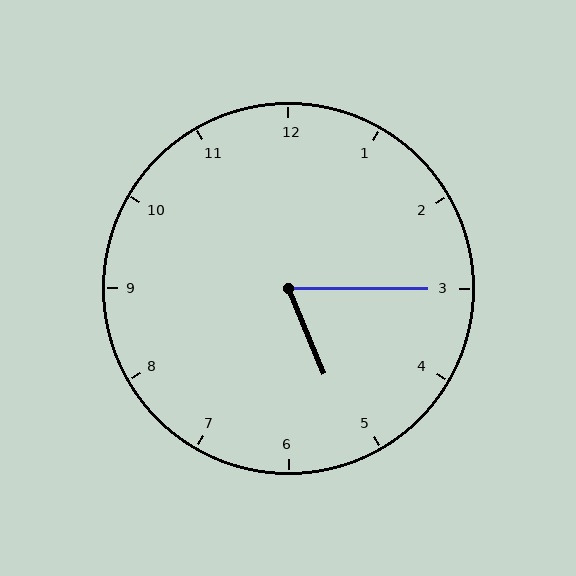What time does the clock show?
5:15.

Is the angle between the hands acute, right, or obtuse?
It is acute.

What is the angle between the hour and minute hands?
Approximately 68 degrees.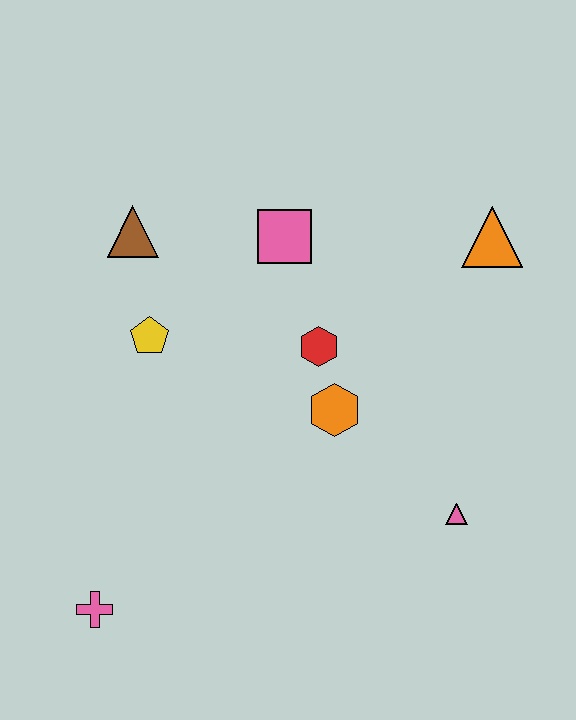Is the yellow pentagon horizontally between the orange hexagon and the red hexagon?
No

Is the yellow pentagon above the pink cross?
Yes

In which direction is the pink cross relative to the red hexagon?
The pink cross is below the red hexagon.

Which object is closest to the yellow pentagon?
The brown triangle is closest to the yellow pentagon.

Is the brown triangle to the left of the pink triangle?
Yes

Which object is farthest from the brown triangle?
The pink triangle is farthest from the brown triangle.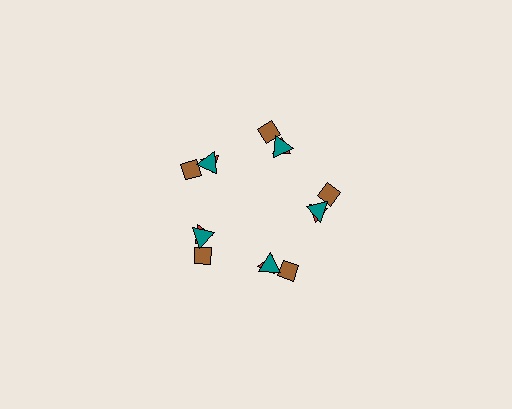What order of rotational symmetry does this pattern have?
This pattern has 5-fold rotational symmetry.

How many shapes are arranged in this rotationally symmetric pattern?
There are 15 shapes, arranged in 5 groups of 3.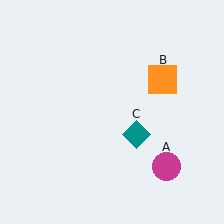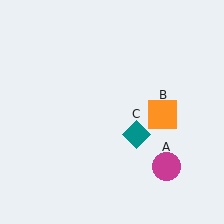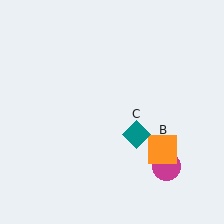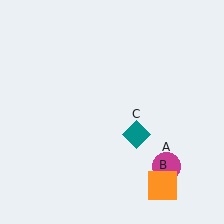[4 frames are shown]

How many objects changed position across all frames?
1 object changed position: orange square (object B).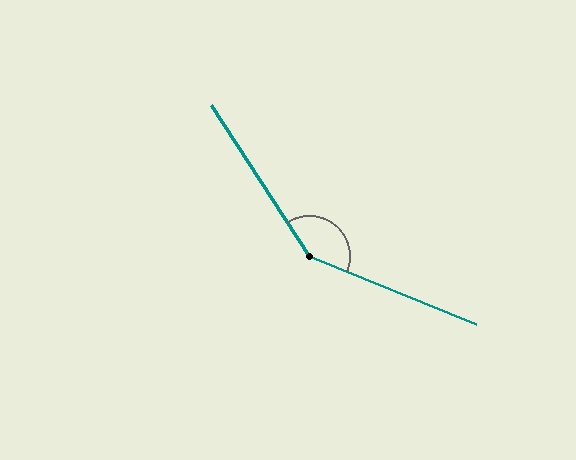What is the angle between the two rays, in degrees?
Approximately 145 degrees.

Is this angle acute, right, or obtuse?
It is obtuse.